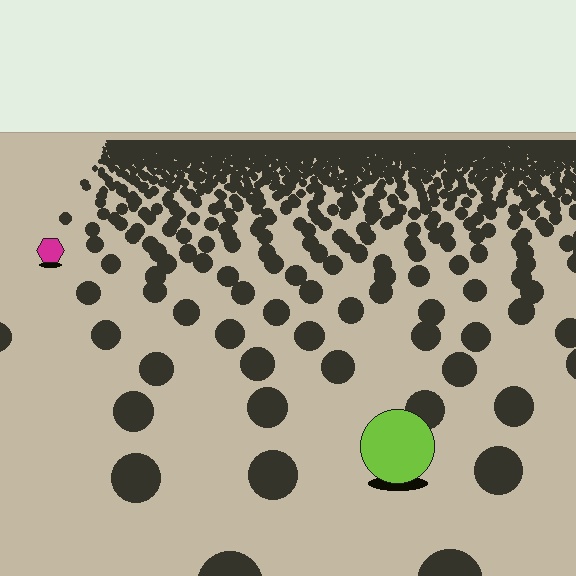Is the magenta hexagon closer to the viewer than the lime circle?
No. The lime circle is closer — you can tell from the texture gradient: the ground texture is coarser near it.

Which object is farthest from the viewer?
The magenta hexagon is farthest from the viewer. It appears smaller and the ground texture around it is denser.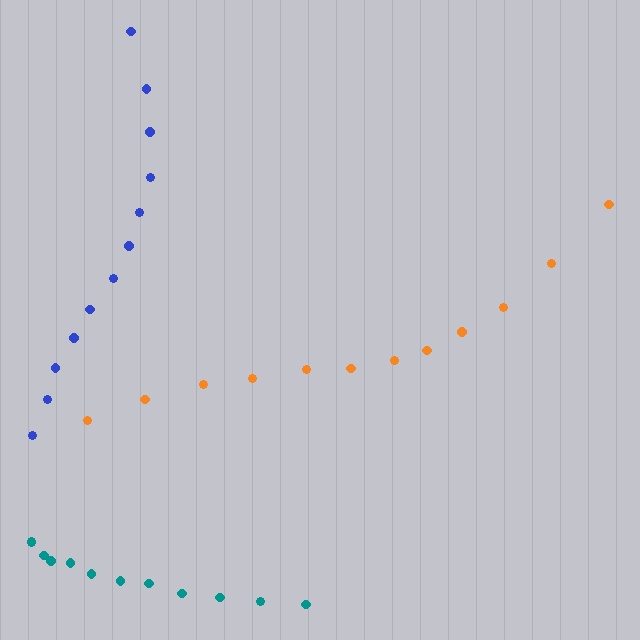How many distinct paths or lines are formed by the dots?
There are 3 distinct paths.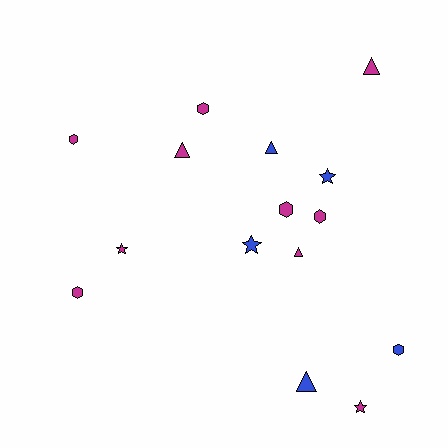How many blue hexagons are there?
There is 1 blue hexagon.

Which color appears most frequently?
Magenta, with 10 objects.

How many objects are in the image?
There are 15 objects.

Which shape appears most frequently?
Hexagon, with 6 objects.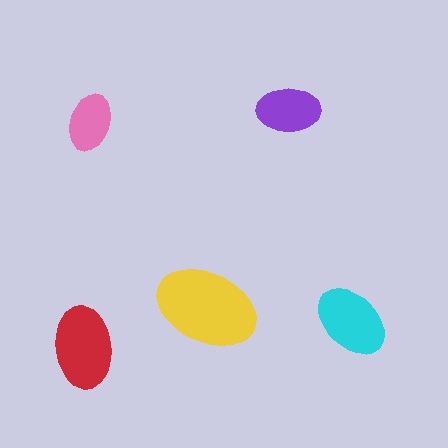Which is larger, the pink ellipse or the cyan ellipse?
The cyan one.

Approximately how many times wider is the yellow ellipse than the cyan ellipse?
About 1.5 times wider.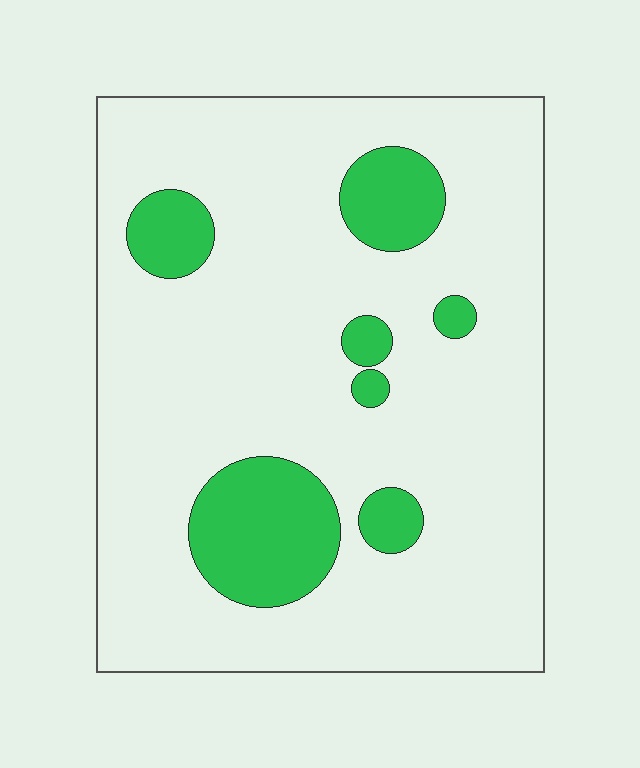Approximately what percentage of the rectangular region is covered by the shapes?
Approximately 15%.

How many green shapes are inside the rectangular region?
7.